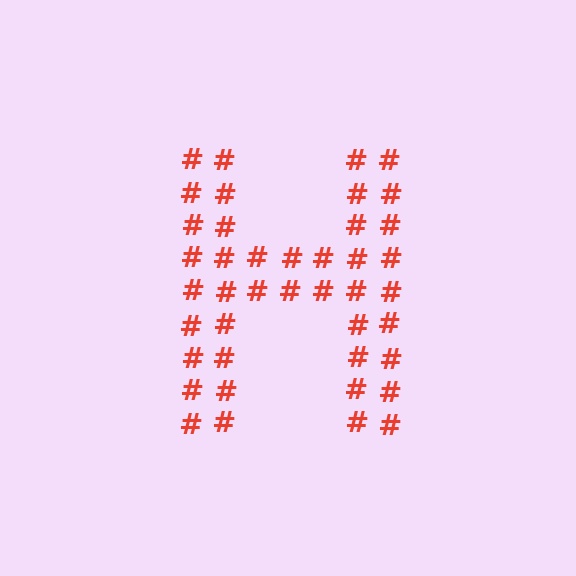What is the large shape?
The large shape is the letter H.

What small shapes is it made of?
It is made of small hash symbols.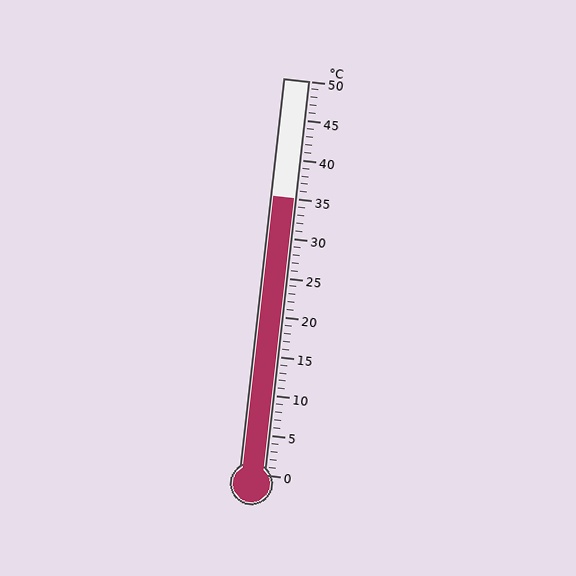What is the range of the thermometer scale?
The thermometer scale ranges from 0°C to 50°C.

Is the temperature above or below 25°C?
The temperature is above 25°C.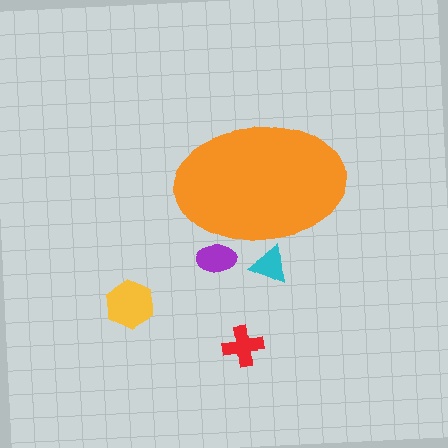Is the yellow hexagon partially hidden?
No, the yellow hexagon is fully visible.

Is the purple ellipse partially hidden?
Yes, the purple ellipse is partially hidden behind the orange ellipse.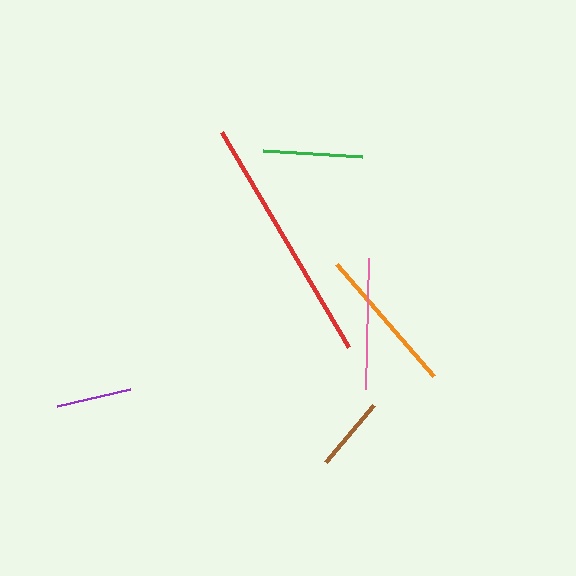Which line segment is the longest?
The red line is the longest at approximately 250 pixels.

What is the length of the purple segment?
The purple segment is approximately 74 pixels long.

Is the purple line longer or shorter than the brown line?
The brown line is longer than the purple line.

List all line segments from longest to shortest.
From longest to shortest: red, orange, pink, green, brown, purple.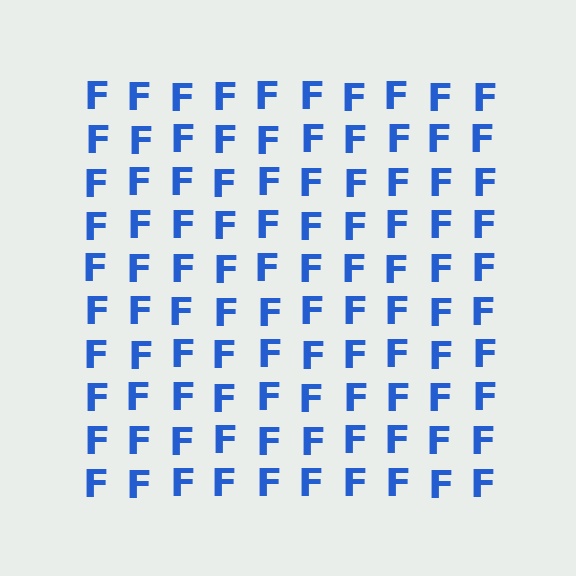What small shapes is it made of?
It is made of small letter F's.